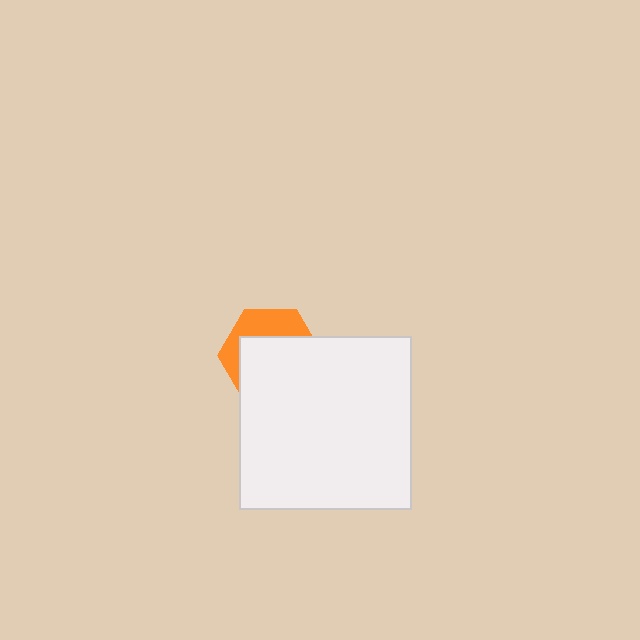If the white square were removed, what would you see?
You would see the complete orange hexagon.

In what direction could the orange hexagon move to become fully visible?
The orange hexagon could move up. That would shift it out from behind the white square entirely.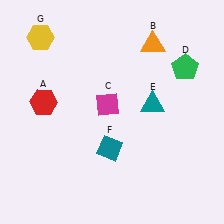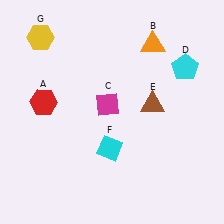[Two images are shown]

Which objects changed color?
D changed from green to cyan. E changed from teal to brown. F changed from teal to cyan.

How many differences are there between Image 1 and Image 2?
There are 3 differences between the two images.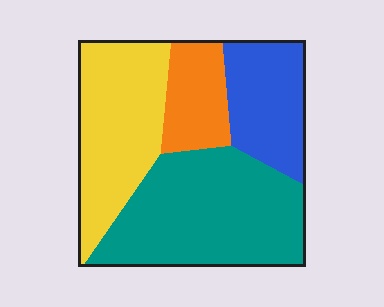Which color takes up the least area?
Orange, at roughly 15%.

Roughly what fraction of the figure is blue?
Blue takes up between a sixth and a third of the figure.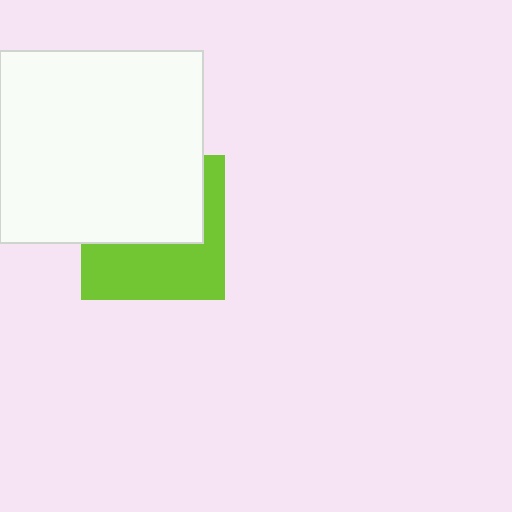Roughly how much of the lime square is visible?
About half of it is visible (roughly 48%).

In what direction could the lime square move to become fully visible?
The lime square could move down. That would shift it out from behind the white rectangle entirely.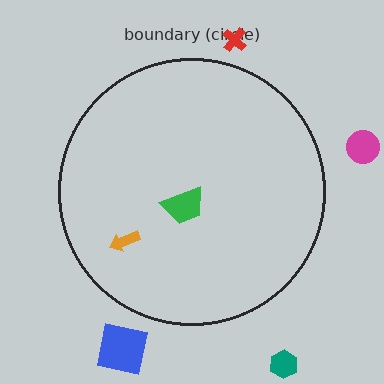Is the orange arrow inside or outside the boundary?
Inside.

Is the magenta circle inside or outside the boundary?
Outside.